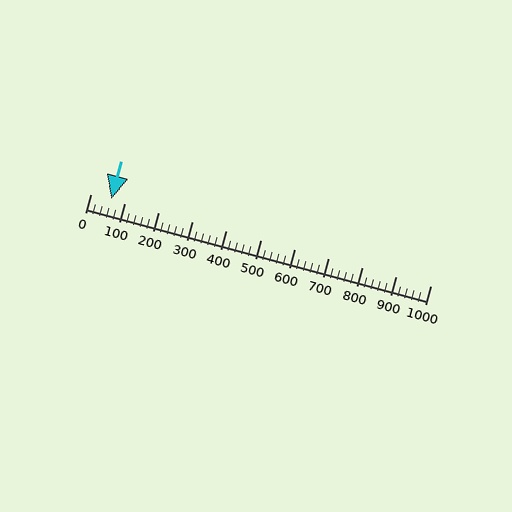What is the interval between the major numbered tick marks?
The major tick marks are spaced 100 units apart.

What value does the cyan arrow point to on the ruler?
The cyan arrow points to approximately 60.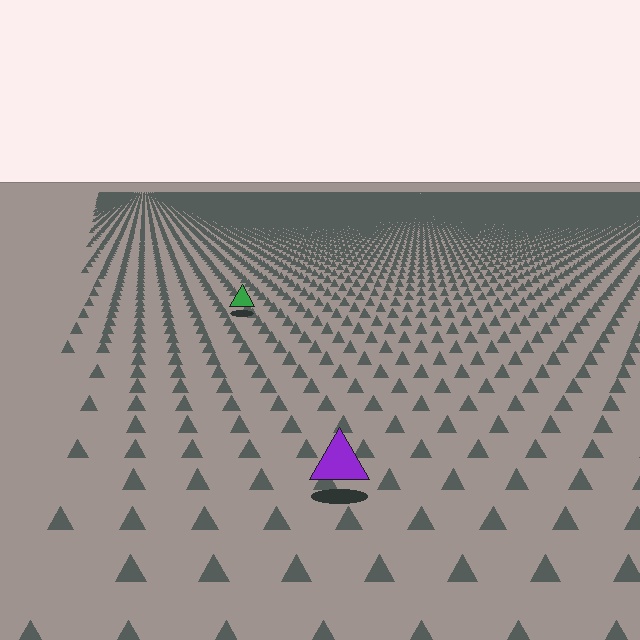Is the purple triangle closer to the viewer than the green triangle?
Yes. The purple triangle is closer — you can tell from the texture gradient: the ground texture is coarser near it.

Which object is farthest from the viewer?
The green triangle is farthest from the viewer. It appears smaller and the ground texture around it is denser.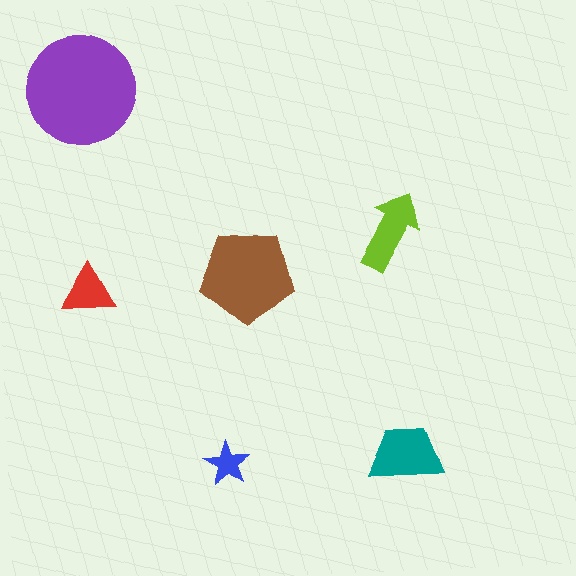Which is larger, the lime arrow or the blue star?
The lime arrow.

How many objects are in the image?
There are 6 objects in the image.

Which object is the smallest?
The blue star.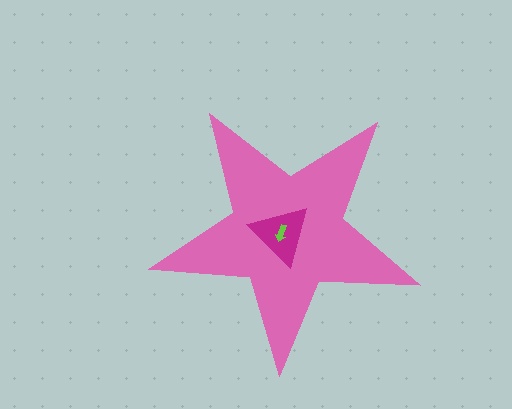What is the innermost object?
The lime arrow.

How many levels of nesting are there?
3.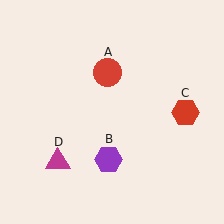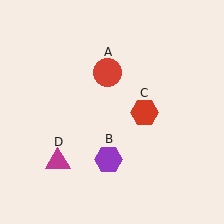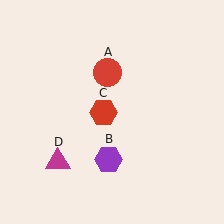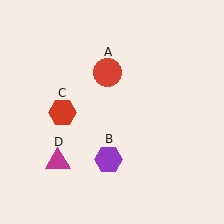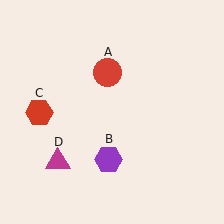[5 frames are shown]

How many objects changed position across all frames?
1 object changed position: red hexagon (object C).